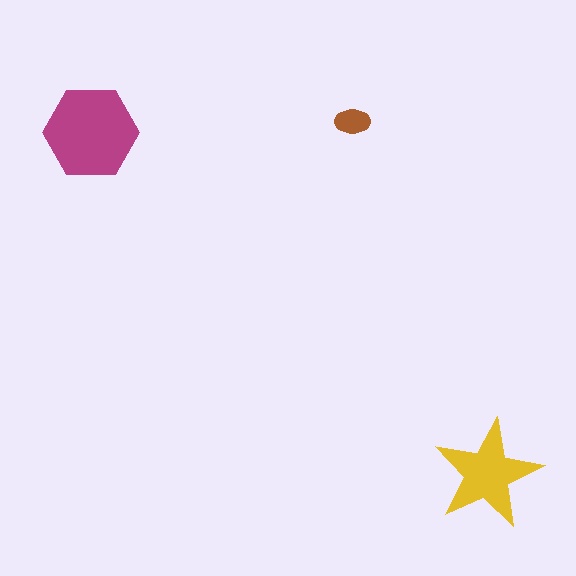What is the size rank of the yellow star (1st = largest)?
2nd.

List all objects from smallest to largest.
The brown ellipse, the yellow star, the magenta hexagon.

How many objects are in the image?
There are 3 objects in the image.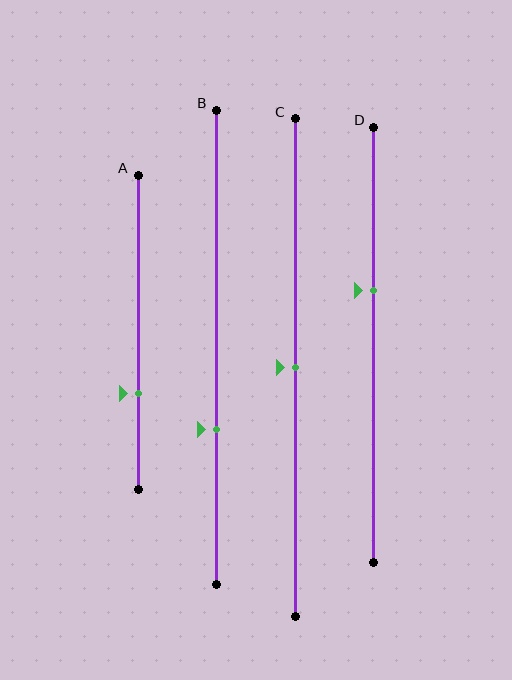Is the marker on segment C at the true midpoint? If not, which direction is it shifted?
Yes, the marker on segment C is at the true midpoint.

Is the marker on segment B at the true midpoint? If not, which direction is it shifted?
No, the marker on segment B is shifted downward by about 17% of the segment length.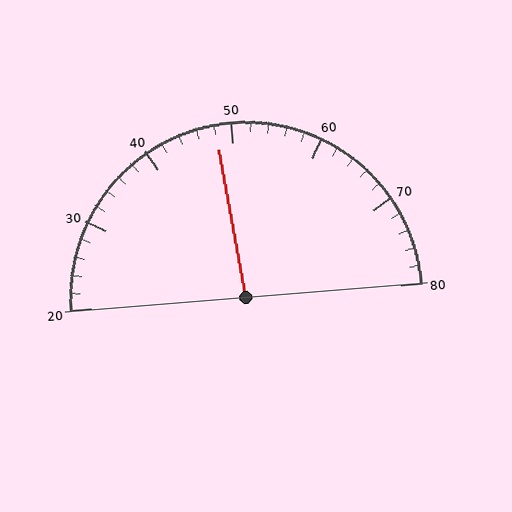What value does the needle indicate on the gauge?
The needle indicates approximately 48.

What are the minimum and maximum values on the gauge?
The gauge ranges from 20 to 80.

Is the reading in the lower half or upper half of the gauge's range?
The reading is in the lower half of the range (20 to 80).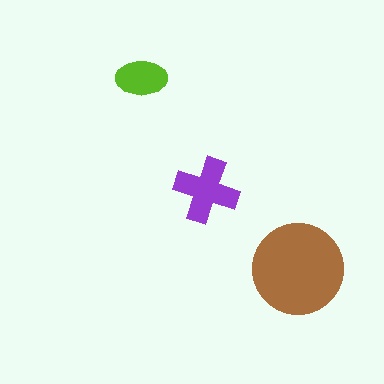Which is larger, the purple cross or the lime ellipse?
The purple cross.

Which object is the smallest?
The lime ellipse.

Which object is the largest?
The brown circle.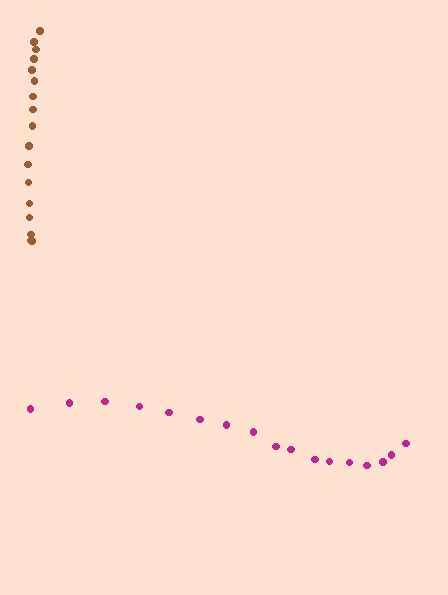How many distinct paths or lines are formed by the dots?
There are 2 distinct paths.